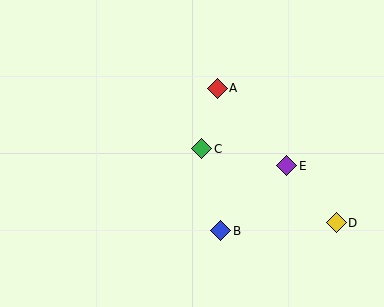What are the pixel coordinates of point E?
Point E is at (287, 166).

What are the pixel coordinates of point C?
Point C is at (202, 149).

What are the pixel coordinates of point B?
Point B is at (221, 231).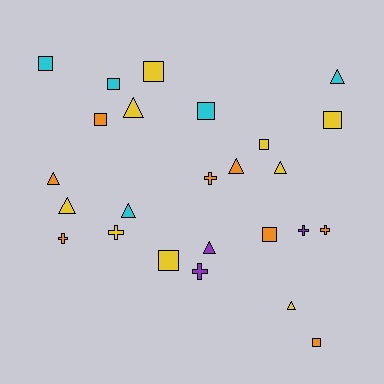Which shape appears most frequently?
Square, with 10 objects.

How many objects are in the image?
There are 25 objects.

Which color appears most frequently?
Yellow, with 9 objects.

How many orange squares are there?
There are 3 orange squares.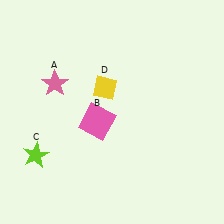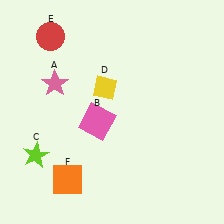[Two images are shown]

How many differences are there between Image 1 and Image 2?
There are 2 differences between the two images.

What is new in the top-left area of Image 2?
A red circle (E) was added in the top-left area of Image 2.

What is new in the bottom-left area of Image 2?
An orange square (F) was added in the bottom-left area of Image 2.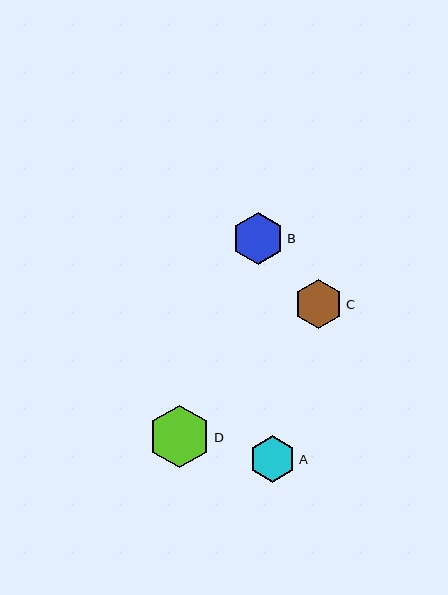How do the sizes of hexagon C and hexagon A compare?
Hexagon C and hexagon A are approximately the same size.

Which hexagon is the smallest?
Hexagon A is the smallest with a size of approximately 47 pixels.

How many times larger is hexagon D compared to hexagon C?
Hexagon D is approximately 1.3 times the size of hexagon C.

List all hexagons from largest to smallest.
From largest to smallest: D, B, C, A.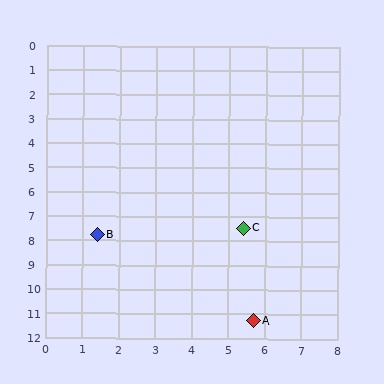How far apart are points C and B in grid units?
Points C and B are about 4.0 grid units apart.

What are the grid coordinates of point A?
Point A is at approximately (5.7, 11.3).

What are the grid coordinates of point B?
Point B is at approximately (1.4, 7.8).